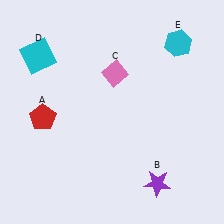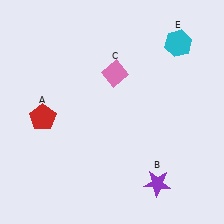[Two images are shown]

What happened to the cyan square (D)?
The cyan square (D) was removed in Image 2. It was in the top-left area of Image 1.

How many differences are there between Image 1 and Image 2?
There is 1 difference between the two images.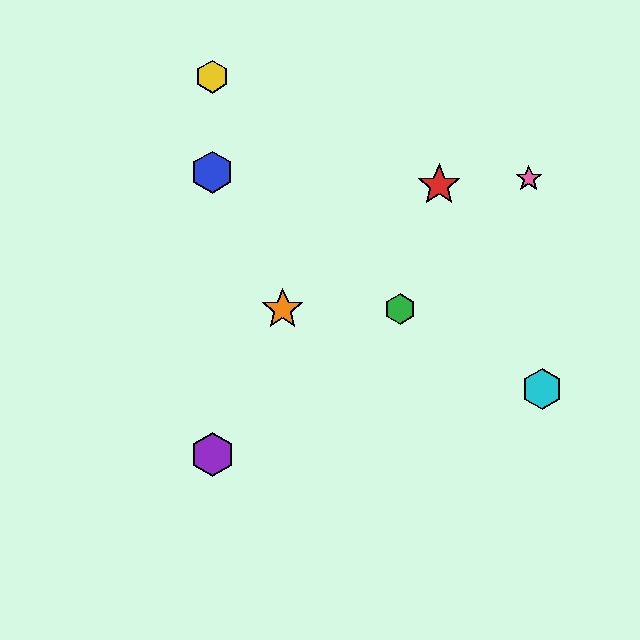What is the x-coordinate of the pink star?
The pink star is at x≈529.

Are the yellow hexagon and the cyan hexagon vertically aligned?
No, the yellow hexagon is at x≈212 and the cyan hexagon is at x≈542.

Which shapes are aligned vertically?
The blue hexagon, the yellow hexagon, the purple hexagon are aligned vertically.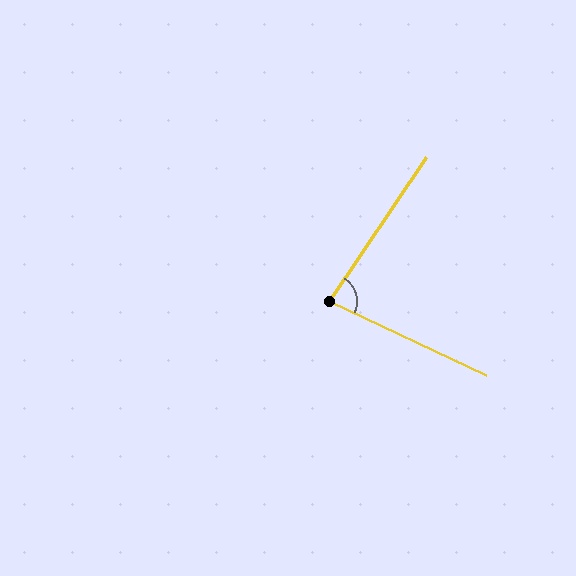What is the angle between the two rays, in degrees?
Approximately 81 degrees.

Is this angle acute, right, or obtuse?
It is acute.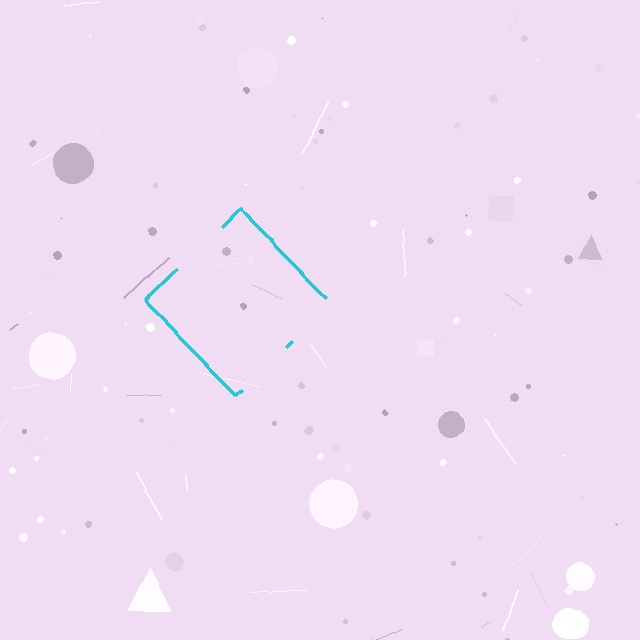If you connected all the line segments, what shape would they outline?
They would outline a diamond.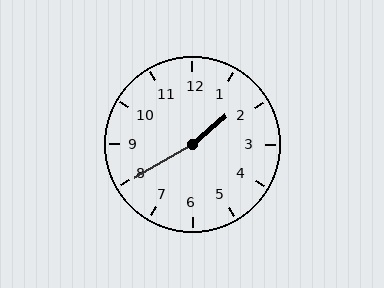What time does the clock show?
1:40.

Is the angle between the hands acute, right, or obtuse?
It is obtuse.